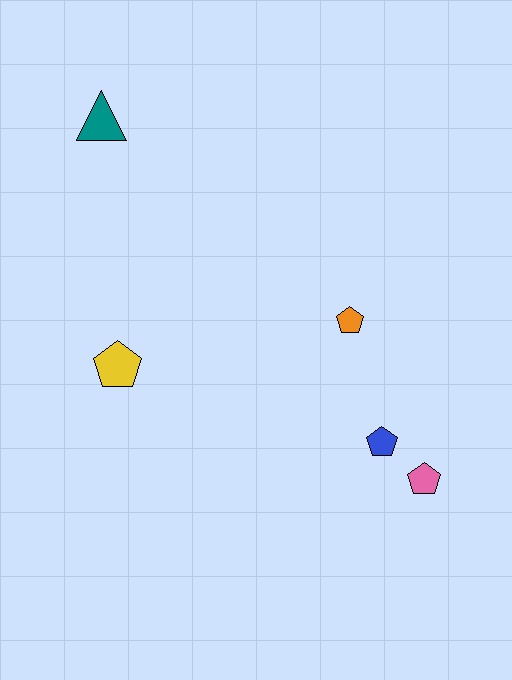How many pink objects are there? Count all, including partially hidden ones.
There is 1 pink object.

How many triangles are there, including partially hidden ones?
There is 1 triangle.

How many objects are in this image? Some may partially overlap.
There are 5 objects.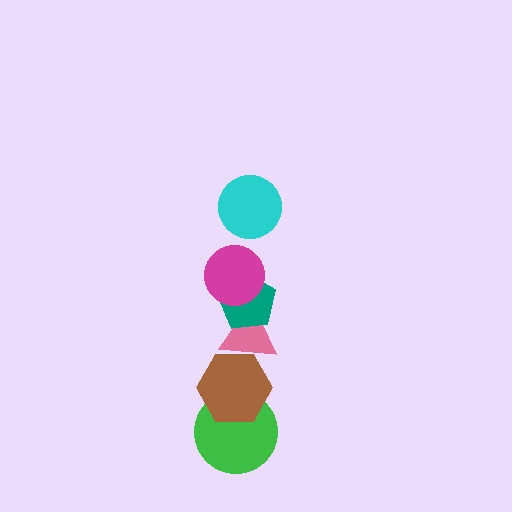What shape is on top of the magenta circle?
The cyan circle is on top of the magenta circle.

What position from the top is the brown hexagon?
The brown hexagon is 5th from the top.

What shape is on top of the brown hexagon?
The pink triangle is on top of the brown hexagon.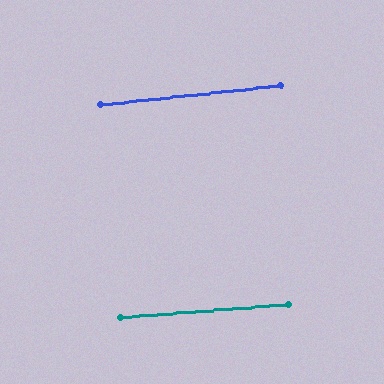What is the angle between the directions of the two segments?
Approximately 1 degree.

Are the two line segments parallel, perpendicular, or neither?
Parallel — their directions differ by only 1.4°.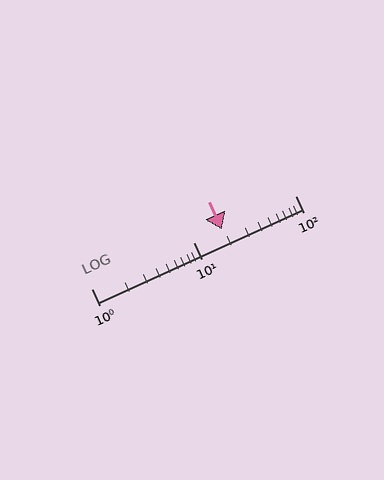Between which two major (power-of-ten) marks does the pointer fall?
The pointer is between 10 and 100.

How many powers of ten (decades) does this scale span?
The scale spans 2 decades, from 1 to 100.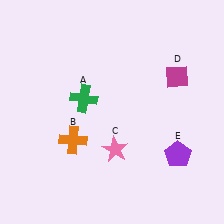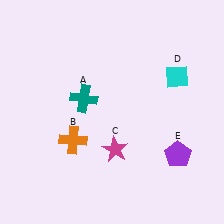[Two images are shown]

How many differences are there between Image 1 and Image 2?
There are 3 differences between the two images.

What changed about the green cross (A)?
In Image 1, A is green. In Image 2, it changed to teal.